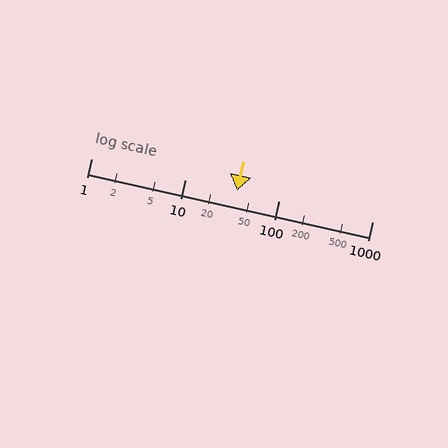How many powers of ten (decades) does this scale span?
The scale spans 3 decades, from 1 to 1000.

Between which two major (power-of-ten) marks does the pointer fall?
The pointer is between 10 and 100.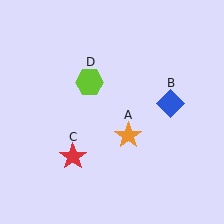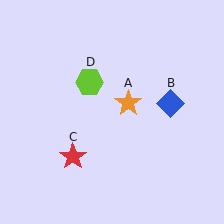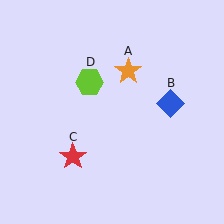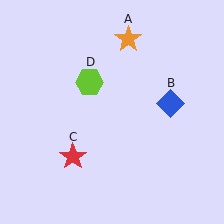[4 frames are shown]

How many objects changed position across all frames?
1 object changed position: orange star (object A).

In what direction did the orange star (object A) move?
The orange star (object A) moved up.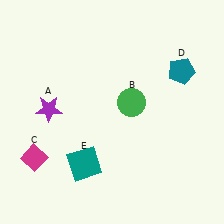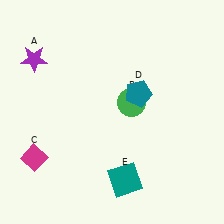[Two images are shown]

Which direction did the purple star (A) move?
The purple star (A) moved up.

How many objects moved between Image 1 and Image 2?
3 objects moved between the two images.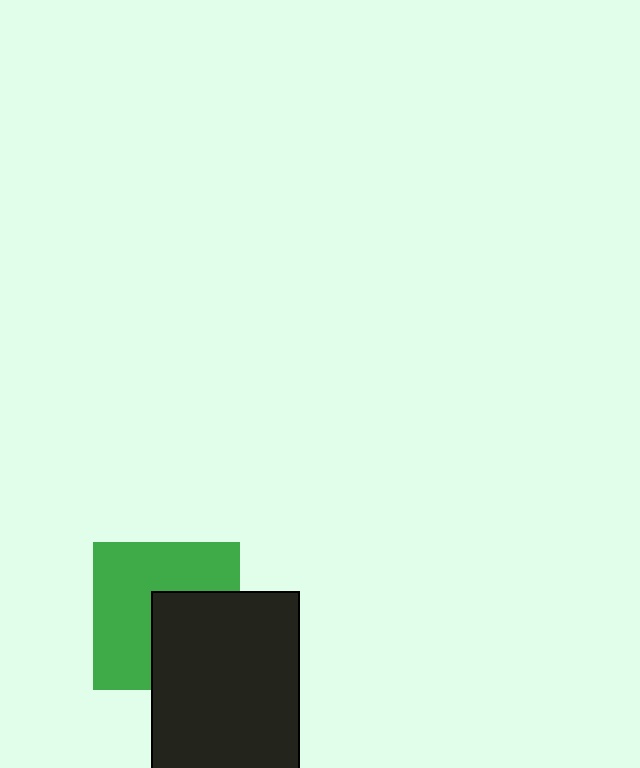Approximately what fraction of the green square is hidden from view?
Roughly 40% of the green square is hidden behind the black rectangle.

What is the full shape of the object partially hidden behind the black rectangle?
The partially hidden object is a green square.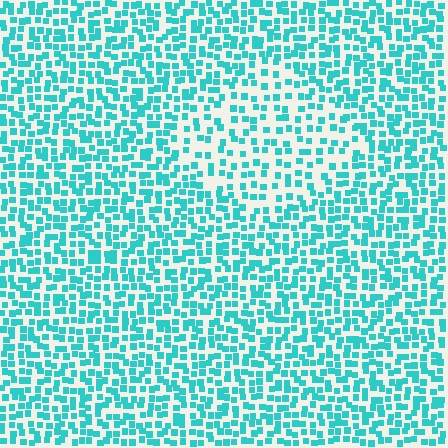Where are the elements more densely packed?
The elements are more densely packed outside the diamond boundary.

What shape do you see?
I see a diamond.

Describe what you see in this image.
The image contains small cyan elements arranged at two different densities. A diamond-shaped region is visible where the elements are less densely packed than the surrounding area.